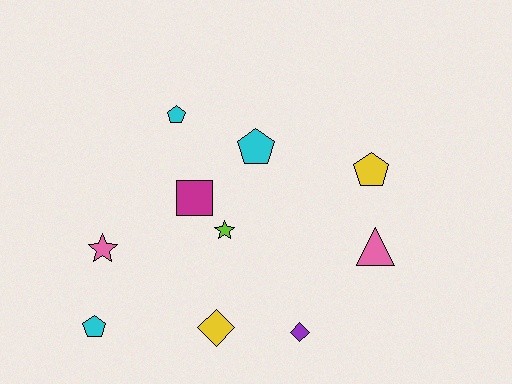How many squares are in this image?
There is 1 square.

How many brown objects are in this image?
There are no brown objects.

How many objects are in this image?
There are 10 objects.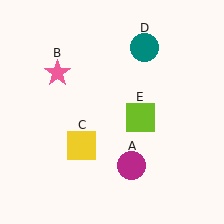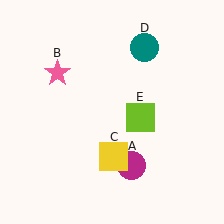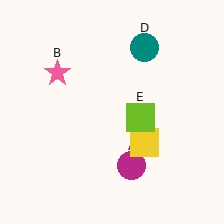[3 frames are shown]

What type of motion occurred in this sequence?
The yellow square (object C) rotated counterclockwise around the center of the scene.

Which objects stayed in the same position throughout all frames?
Magenta circle (object A) and pink star (object B) and teal circle (object D) and lime square (object E) remained stationary.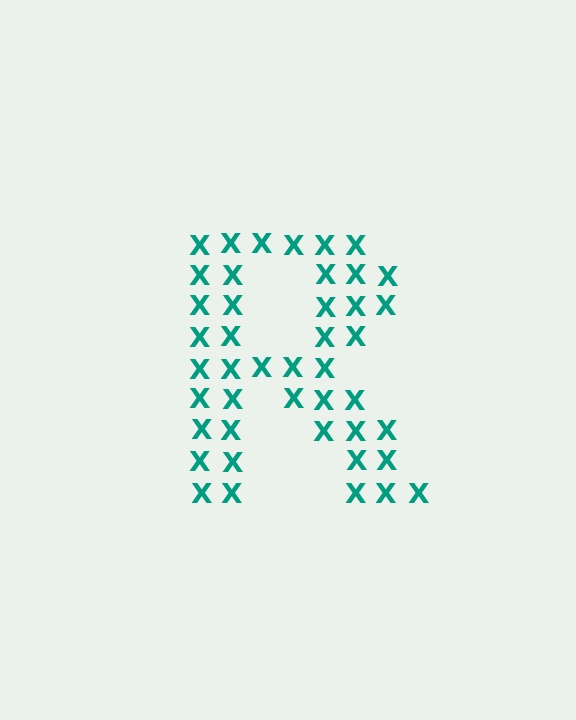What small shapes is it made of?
It is made of small letter X's.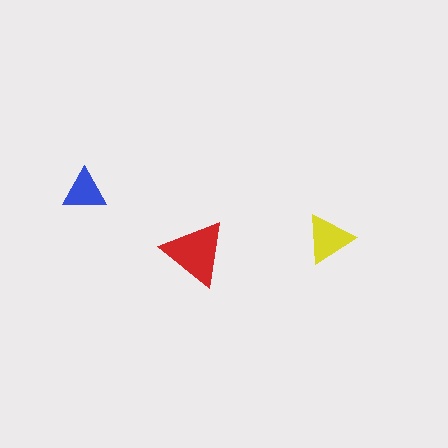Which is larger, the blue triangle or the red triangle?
The red one.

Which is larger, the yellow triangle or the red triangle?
The red one.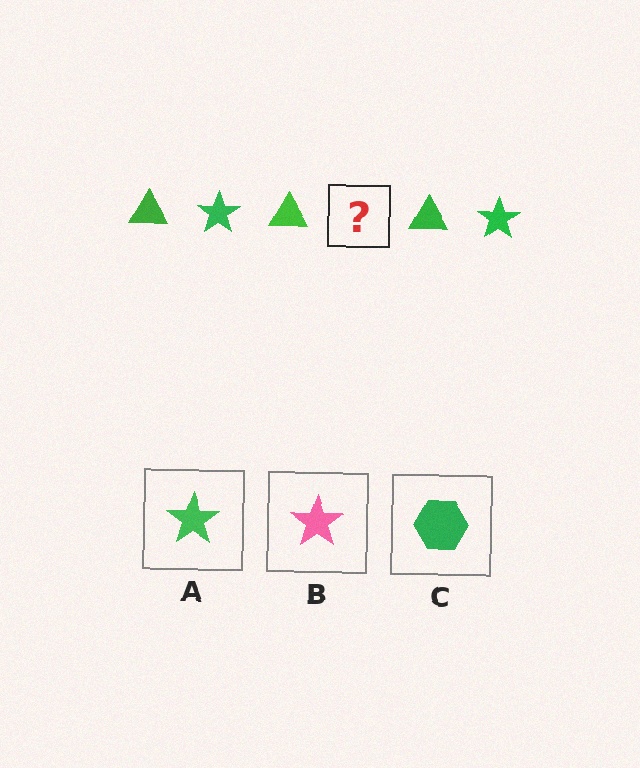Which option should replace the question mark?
Option A.